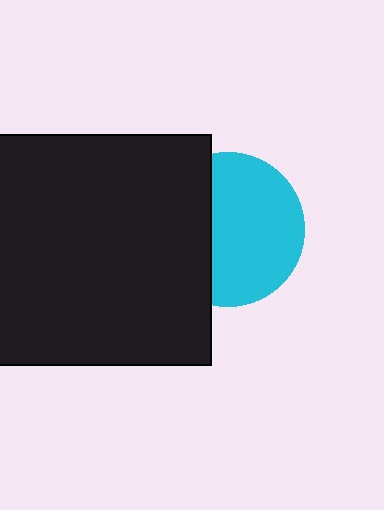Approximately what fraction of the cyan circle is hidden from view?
Roughly 36% of the cyan circle is hidden behind the black rectangle.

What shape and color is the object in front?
The object in front is a black rectangle.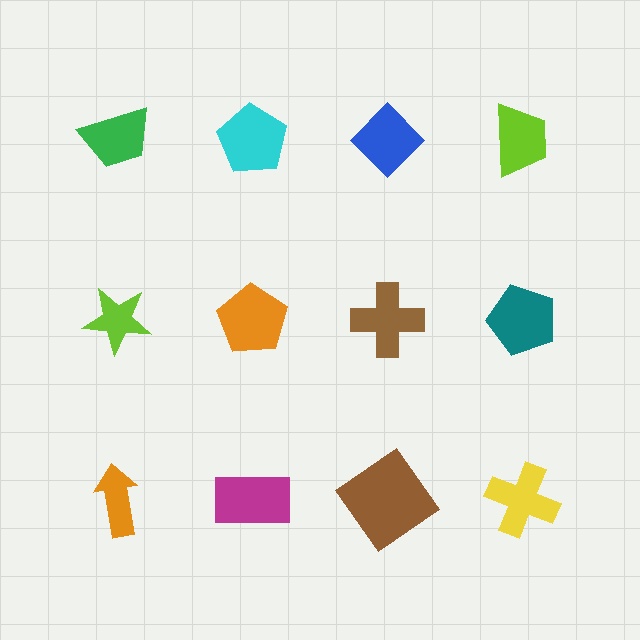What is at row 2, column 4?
A teal pentagon.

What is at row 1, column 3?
A blue diamond.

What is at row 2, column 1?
A lime star.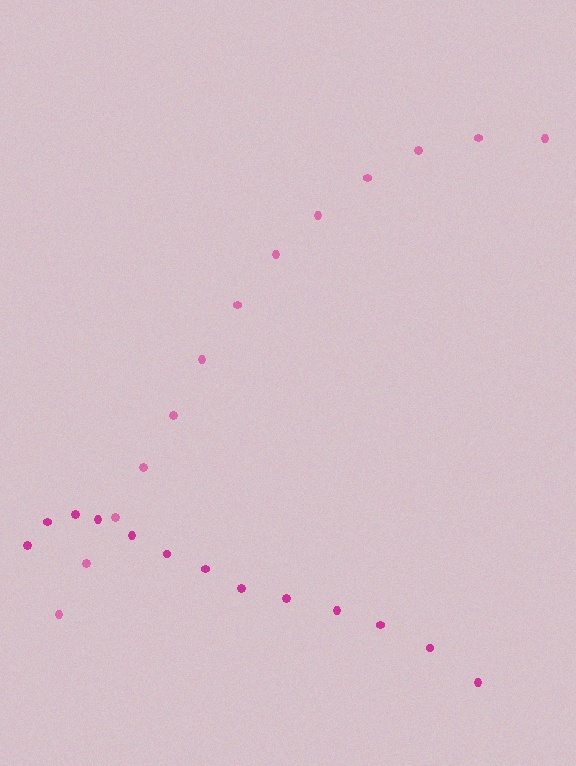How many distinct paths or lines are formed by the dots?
There are 2 distinct paths.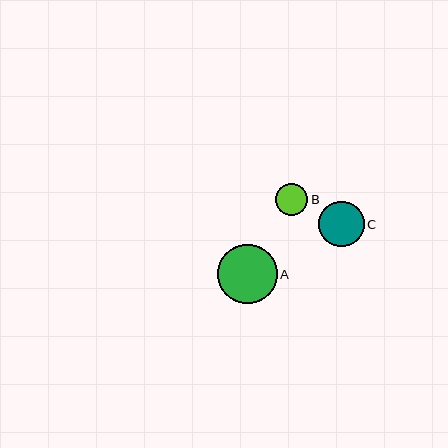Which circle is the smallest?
Circle B is the smallest with a size of approximately 32 pixels.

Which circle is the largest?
Circle A is the largest with a size of approximately 60 pixels.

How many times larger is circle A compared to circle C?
Circle A is approximately 1.3 times the size of circle C.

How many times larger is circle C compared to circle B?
Circle C is approximately 1.4 times the size of circle B.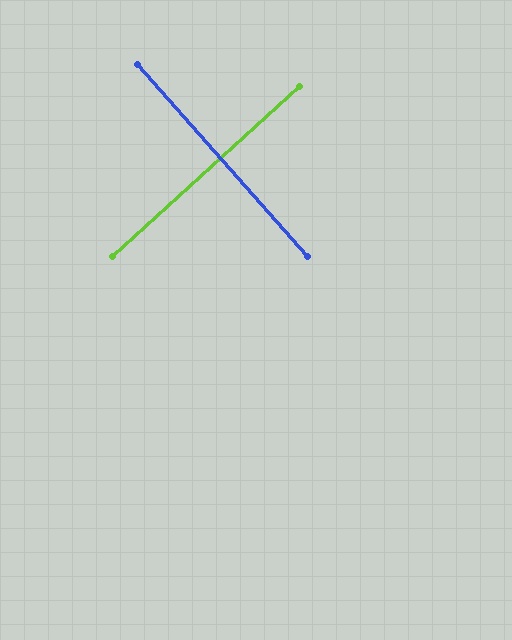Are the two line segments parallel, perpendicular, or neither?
Perpendicular — they meet at approximately 89°.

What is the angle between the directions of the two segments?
Approximately 89 degrees.